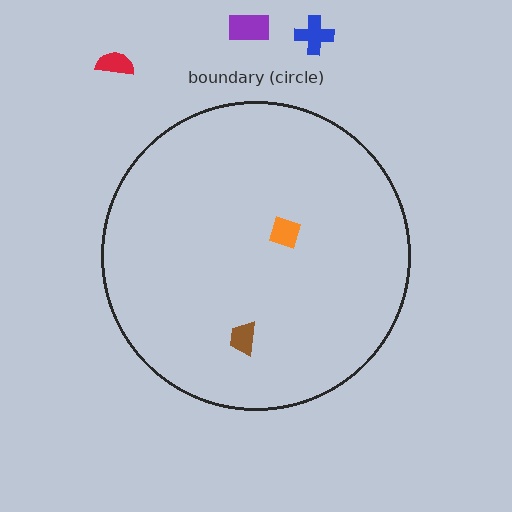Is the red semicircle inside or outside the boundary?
Outside.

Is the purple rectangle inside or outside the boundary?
Outside.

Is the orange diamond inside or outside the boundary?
Inside.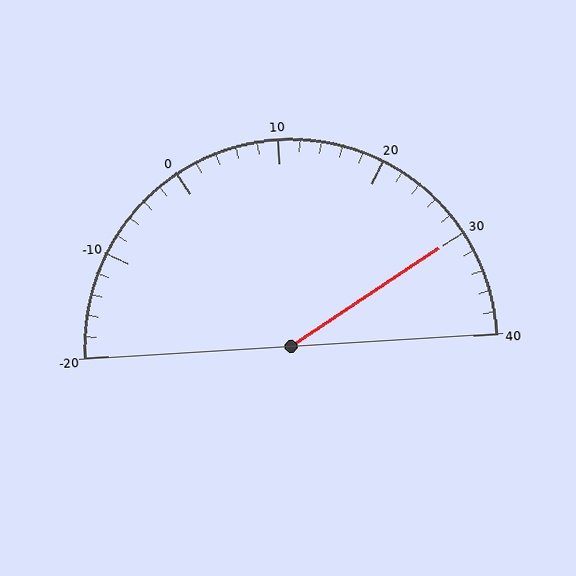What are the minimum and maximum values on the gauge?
The gauge ranges from -20 to 40.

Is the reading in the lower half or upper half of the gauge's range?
The reading is in the upper half of the range (-20 to 40).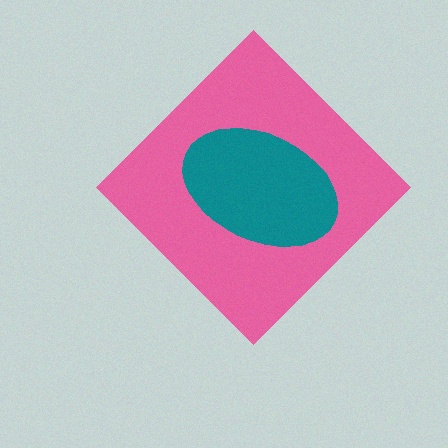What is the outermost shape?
The pink diamond.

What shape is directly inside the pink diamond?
The teal ellipse.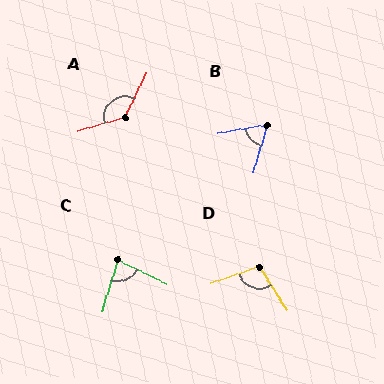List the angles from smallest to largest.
B (63°), C (81°), D (104°), A (133°).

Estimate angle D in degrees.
Approximately 104 degrees.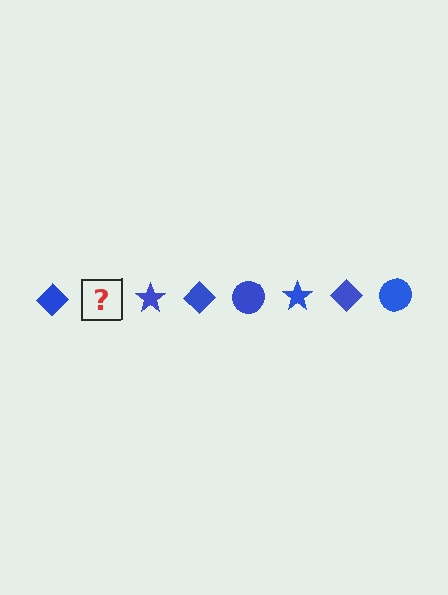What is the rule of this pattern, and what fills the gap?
The rule is that the pattern cycles through diamond, circle, star shapes in blue. The gap should be filled with a blue circle.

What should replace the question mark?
The question mark should be replaced with a blue circle.